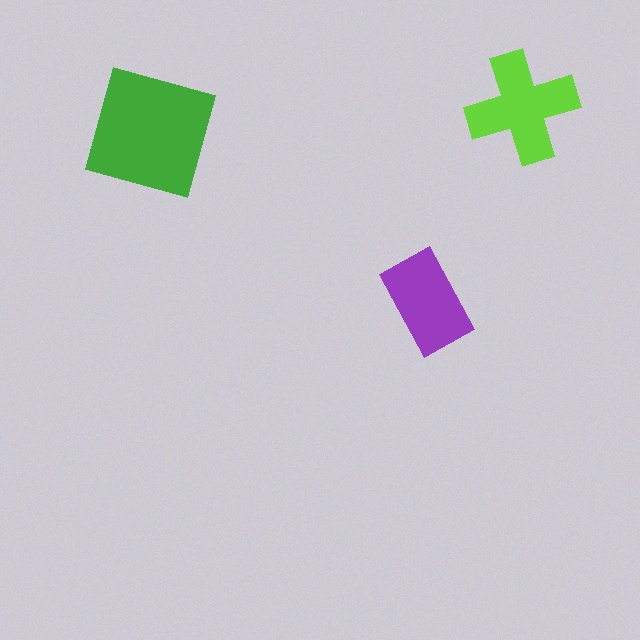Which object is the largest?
The green square.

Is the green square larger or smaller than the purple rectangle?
Larger.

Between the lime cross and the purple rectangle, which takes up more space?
The lime cross.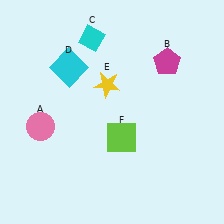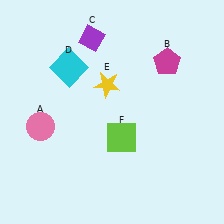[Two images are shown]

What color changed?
The diamond (C) changed from cyan in Image 1 to purple in Image 2.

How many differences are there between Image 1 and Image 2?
There is 1 difference between the two images.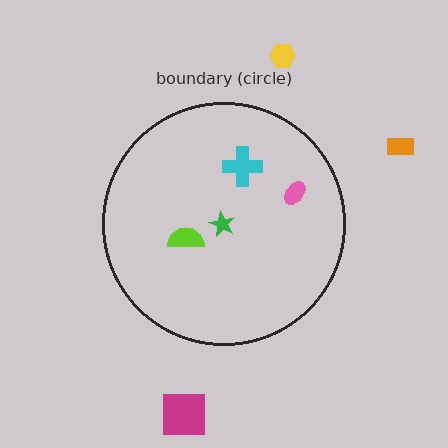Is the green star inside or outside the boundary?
Inside.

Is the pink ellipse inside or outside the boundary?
Inside.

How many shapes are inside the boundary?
4 inside, 3 outside.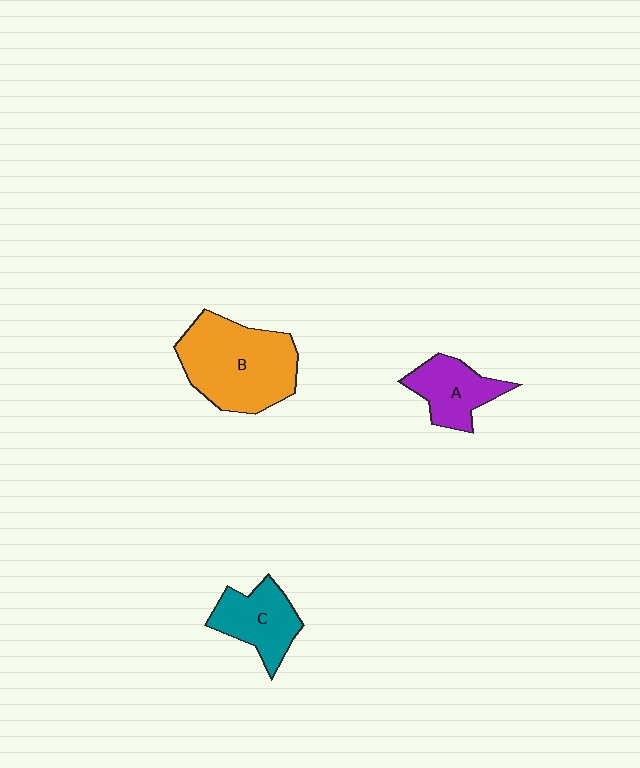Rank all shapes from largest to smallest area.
From largest to smallest: B (orange), C (teal), A (purple).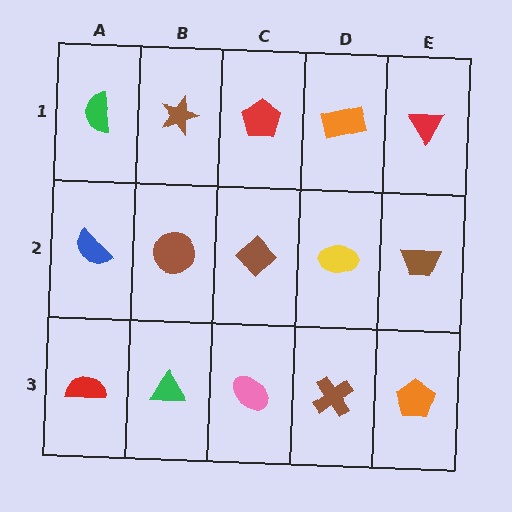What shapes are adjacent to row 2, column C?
A red pentagon (row 1, column C), a pink ellipse (row 3, column C), a brown circle (row 2, column B), a yellow ellipse (row 2, column D).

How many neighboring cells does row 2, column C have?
4.